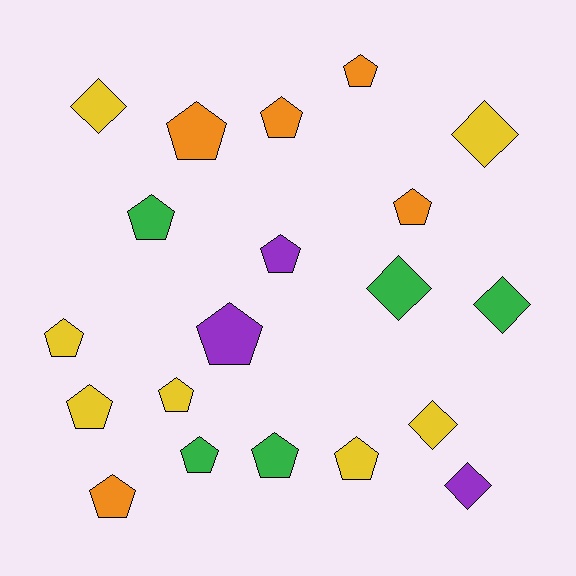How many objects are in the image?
There are 20 objects.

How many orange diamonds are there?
There are no orange diamonds.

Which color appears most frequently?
Yellow, with 7 objects.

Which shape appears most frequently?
Pentagon, with 14 objects.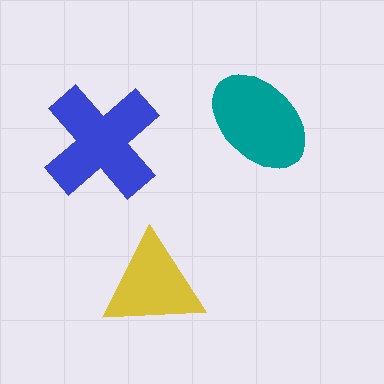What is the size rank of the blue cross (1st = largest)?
1st.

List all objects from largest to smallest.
The blue cross, the teal ellipse, the yellow triangle.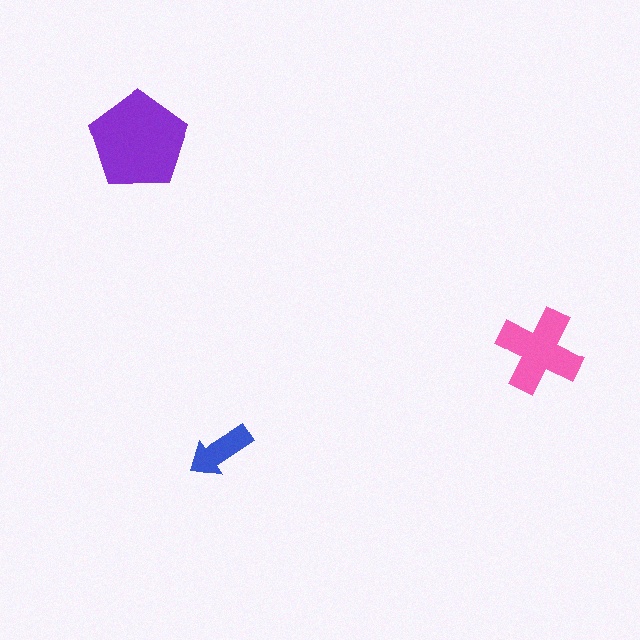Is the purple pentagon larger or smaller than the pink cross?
Larger.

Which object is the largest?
The purple pentagon.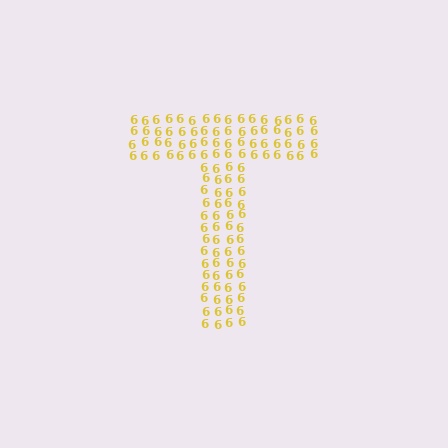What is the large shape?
The large shape is the letter T.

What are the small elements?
The small elements are digit 6's.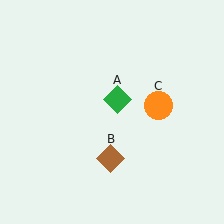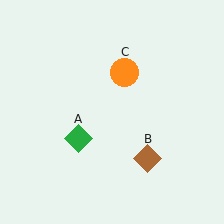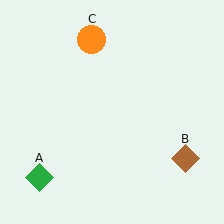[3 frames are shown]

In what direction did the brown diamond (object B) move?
The brown diamond (object B) moved right.